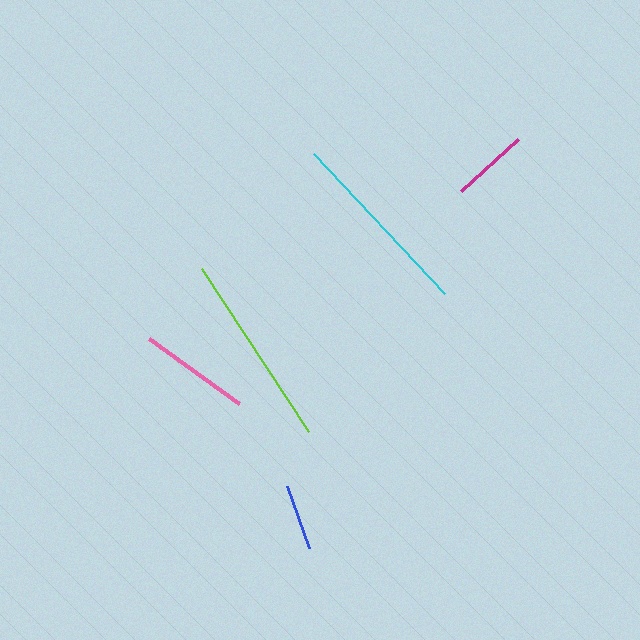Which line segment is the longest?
The lime line is the longest at approximately 195 pixels.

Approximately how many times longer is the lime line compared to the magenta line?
The lime line is approximately 2.5 times the length of the magenta line.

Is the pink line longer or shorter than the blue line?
The pink line is longer than the blue line.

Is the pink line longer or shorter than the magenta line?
The pink line is longer than the magenta line.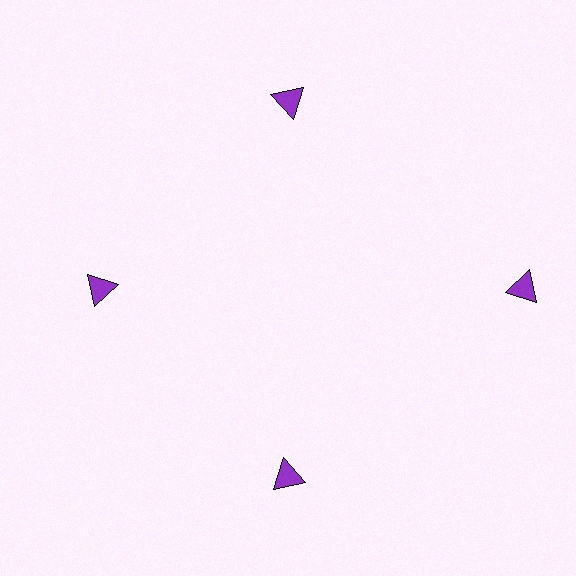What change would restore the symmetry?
The symmetry would be restored by moving it inward, back onto the ring so that all 4 triangles sit at equal angles and equal distance from the center.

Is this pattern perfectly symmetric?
No. The 4 purple triangles are arranged in a ring, but one element near the 3 o'clock position is pushed outward from the center, breaking the 4-fold rotational symmetry.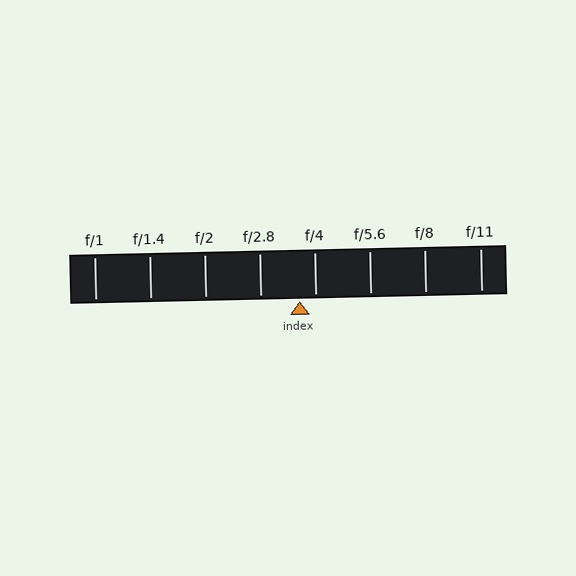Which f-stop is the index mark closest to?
The index mark is closest to f/4.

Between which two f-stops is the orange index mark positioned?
The index mark is between f/2.8 and f/4.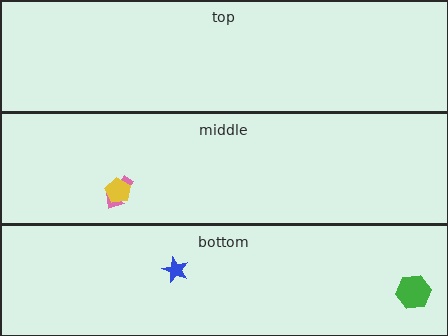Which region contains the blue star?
The bottom region.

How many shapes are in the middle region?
2.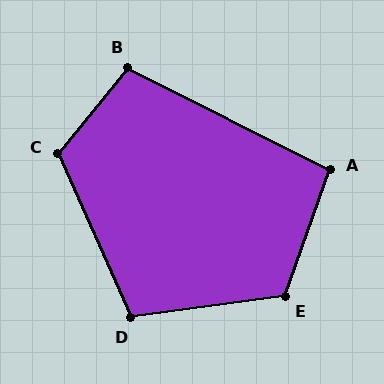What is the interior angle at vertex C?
Approximately 117 degrees (obtuse).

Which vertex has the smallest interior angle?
A, at approximately 97 degrees.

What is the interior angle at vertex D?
Approximately 106 degrees (obtuse).